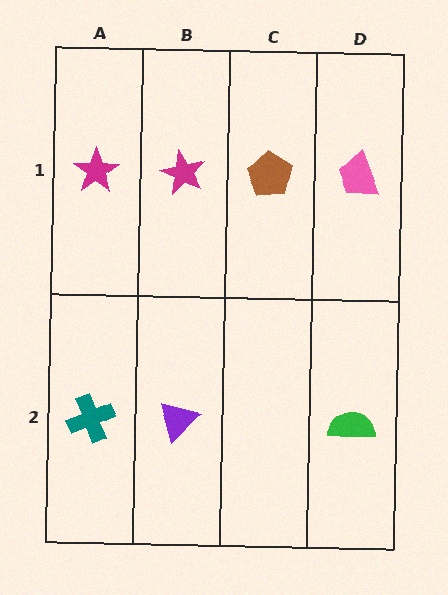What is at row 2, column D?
A green semicircle.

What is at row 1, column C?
A brown pentagon.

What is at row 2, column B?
A purple triangle.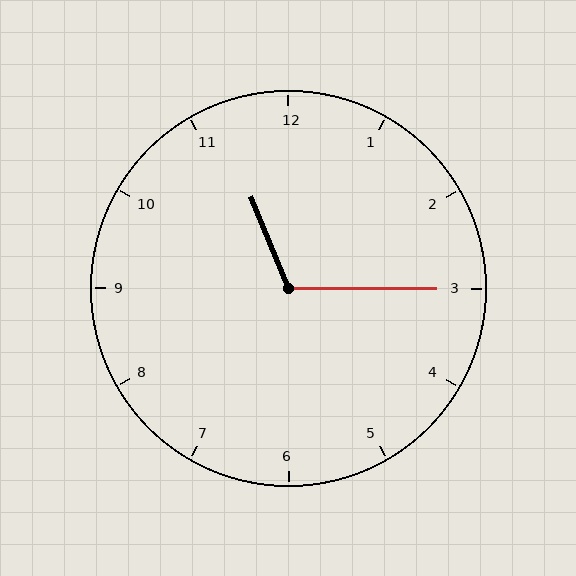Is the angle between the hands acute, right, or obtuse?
It is obtuse.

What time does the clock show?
11:15.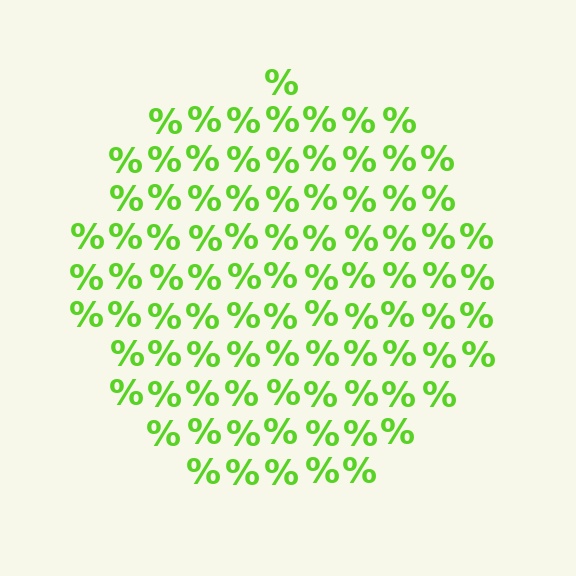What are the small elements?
The small elements are percent signs.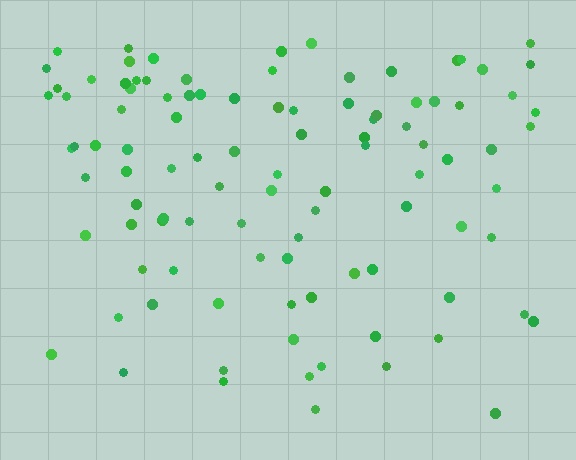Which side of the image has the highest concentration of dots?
The top.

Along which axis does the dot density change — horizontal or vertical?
Vertical.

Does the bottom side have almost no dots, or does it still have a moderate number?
Still a moderate number, just noticeably fewer than the top.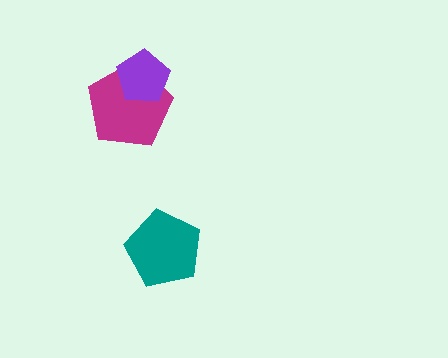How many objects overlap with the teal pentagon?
0 objects overlap with the teal pentagon.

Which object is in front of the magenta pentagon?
The purple pentagon is in front of the magenta pentagon.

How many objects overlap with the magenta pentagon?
1 object overlaps with the magenta pentagon.